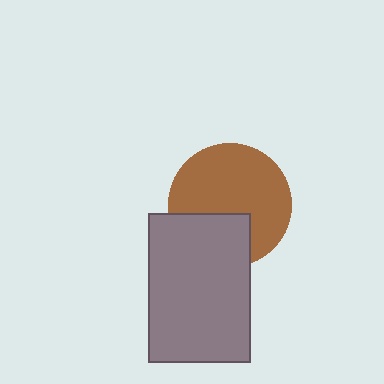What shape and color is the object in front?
The object in front is a gray rectangle.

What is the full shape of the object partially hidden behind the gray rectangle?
The partially hidden object is a brown circle.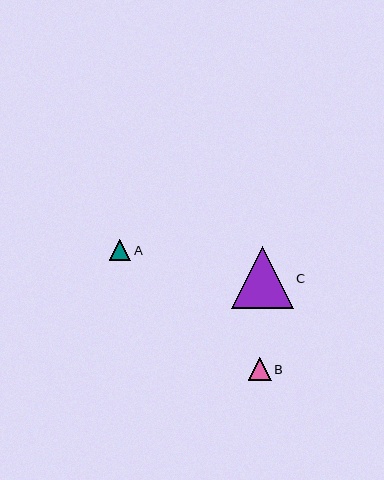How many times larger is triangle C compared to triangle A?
Triangle C is approximately 2.9 times the size of triangle A.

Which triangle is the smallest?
Triangle A is the smallest with a size of approximately 21 pixels.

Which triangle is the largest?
Triangle C is the largest with a size of approximately 62 pixels.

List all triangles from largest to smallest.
From largest to smallest: C, B, A.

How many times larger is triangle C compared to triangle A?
Triangle C is approximately 2.9 times the size of triangle A.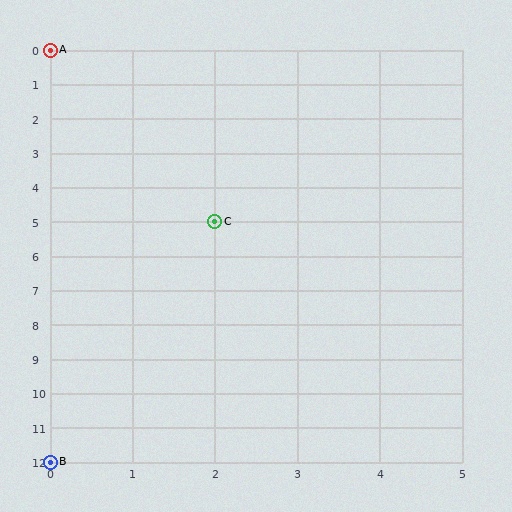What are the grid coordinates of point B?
Point B is at grid coordinates (0, 12).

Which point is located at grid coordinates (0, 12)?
Point B is at (0, 12).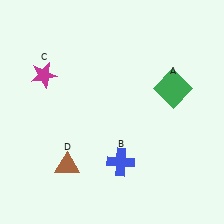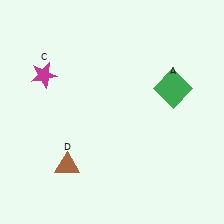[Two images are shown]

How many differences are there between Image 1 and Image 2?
There is 1 difference between the two images.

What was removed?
The blue cross (B) was removed in Image 2.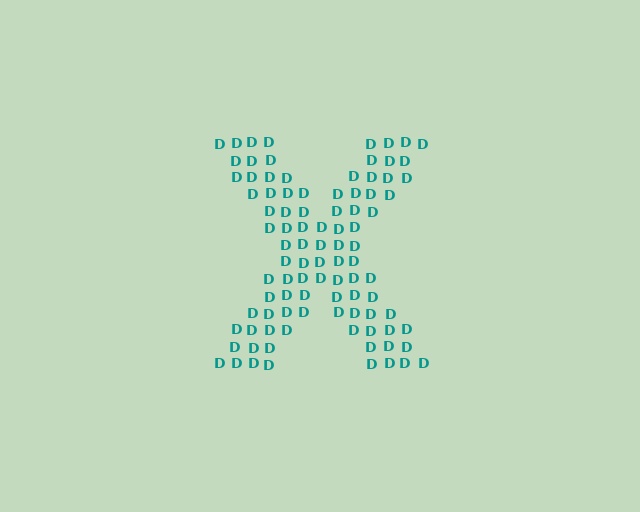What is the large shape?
The large shape is the letter X.